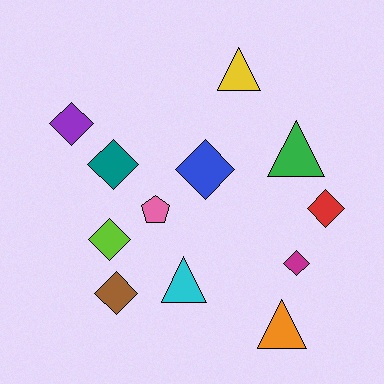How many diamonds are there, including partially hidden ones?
There are 7 diamonds.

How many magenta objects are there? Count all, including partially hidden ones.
There is 1 magenta object.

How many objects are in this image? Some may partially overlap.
There are 12 objects.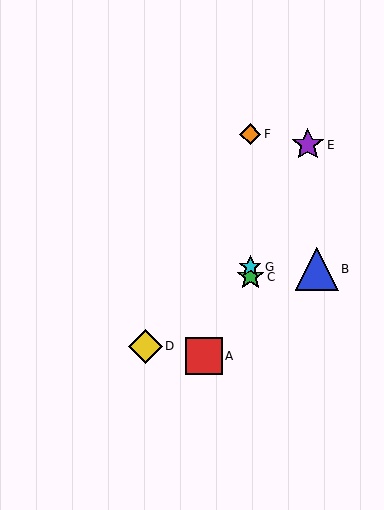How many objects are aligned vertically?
3 objects (C, F, G) are aligned vertically.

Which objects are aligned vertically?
Objects C, F, G are aligned vertically.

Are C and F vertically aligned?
Yes, both are at x≈250.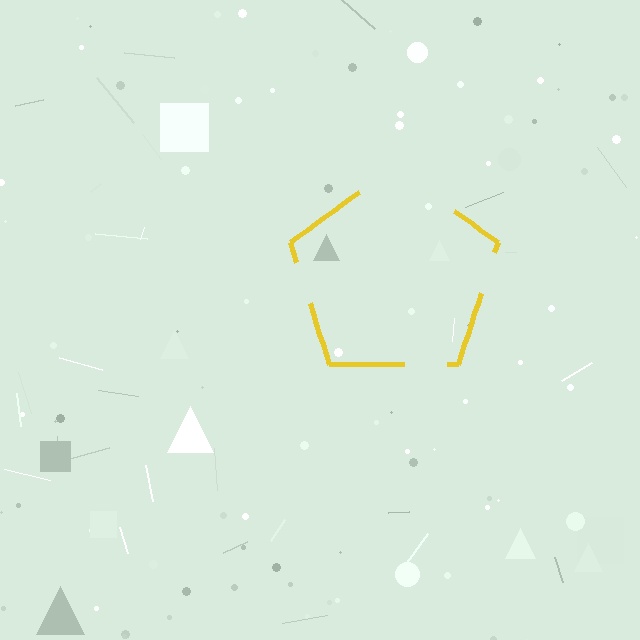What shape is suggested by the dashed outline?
The dashed outline suggests a pentagon.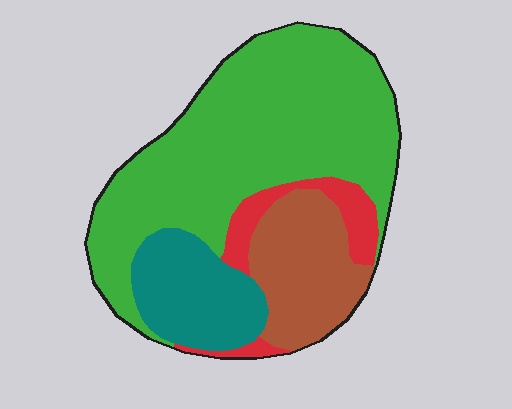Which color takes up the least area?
Red, at roughly 10%.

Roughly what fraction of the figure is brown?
Brown covers 18% of the figure.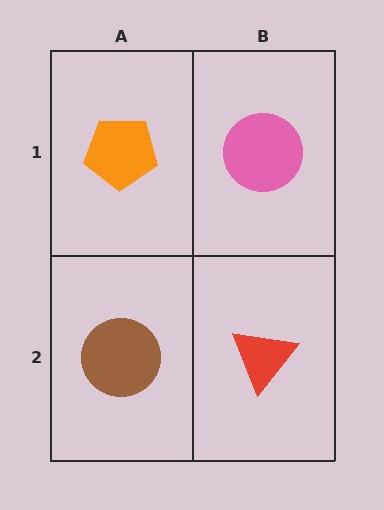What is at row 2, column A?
A brown circle.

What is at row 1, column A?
An orange pentagon.